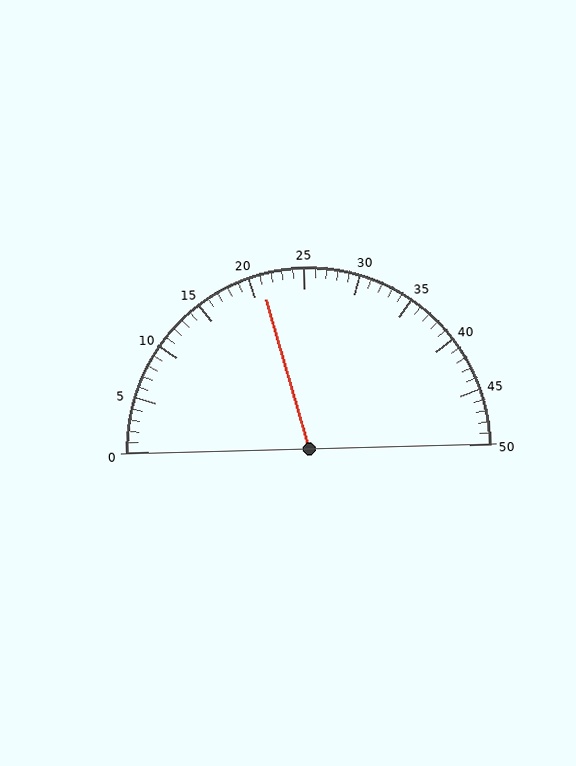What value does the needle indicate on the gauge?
The needle indicates approximately 21.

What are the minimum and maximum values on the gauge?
The gauge ranges from 0 to 50.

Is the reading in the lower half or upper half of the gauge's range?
The reading is in the lower half of the range (0 to 50).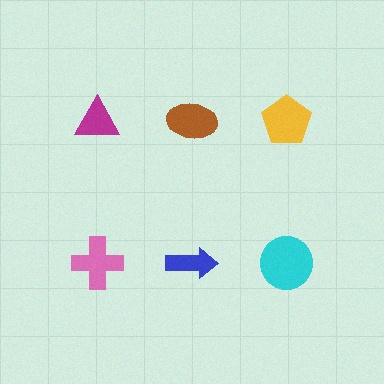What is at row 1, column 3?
A yellow pentagon.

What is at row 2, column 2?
A blue arrow.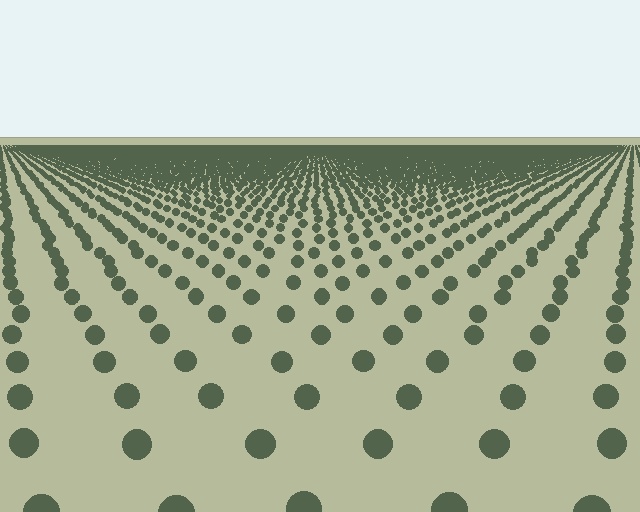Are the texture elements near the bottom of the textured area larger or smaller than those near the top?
Larger. Near the bottom, elements are closer to the viewer and appear at a bigger on-screen size.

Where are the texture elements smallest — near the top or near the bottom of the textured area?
Near the top.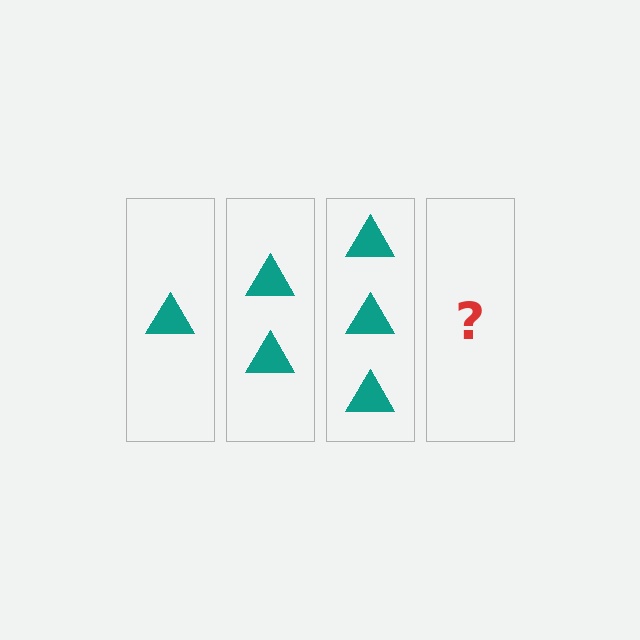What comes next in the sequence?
The next element should be 4 triangles.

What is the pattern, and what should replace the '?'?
The pattern is that each step adds one more triangle. The '?' should be 4 triangles.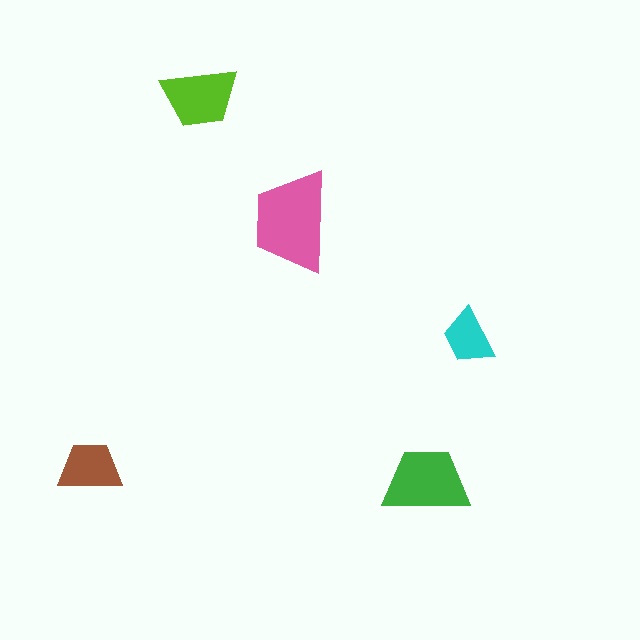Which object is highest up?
The lime trapezoid is topmost.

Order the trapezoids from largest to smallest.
the pink one, the green one, the lime one, the brown one, the cyan one.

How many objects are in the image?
There are 5 objects in the image.